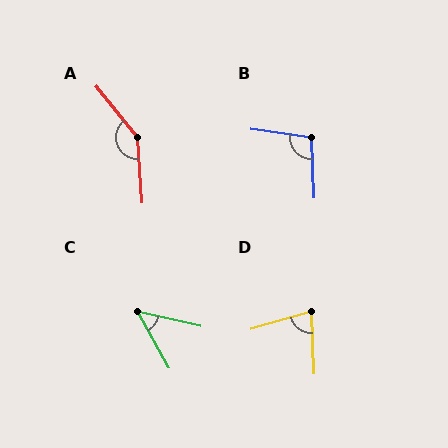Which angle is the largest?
A, at approximately 146 degrees.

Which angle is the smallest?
C, at approximately 48 degrees.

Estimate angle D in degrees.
Approximately 76 degrees.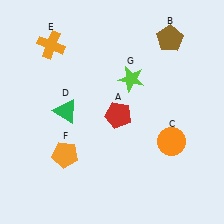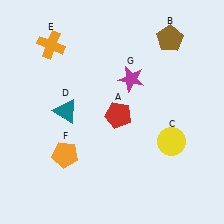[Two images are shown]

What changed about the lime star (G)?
In Image 1, G is lime. In Image 2, it changed to magenta.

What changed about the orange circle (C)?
In Image 1, C is orange. In Image 2, it changed to yellow.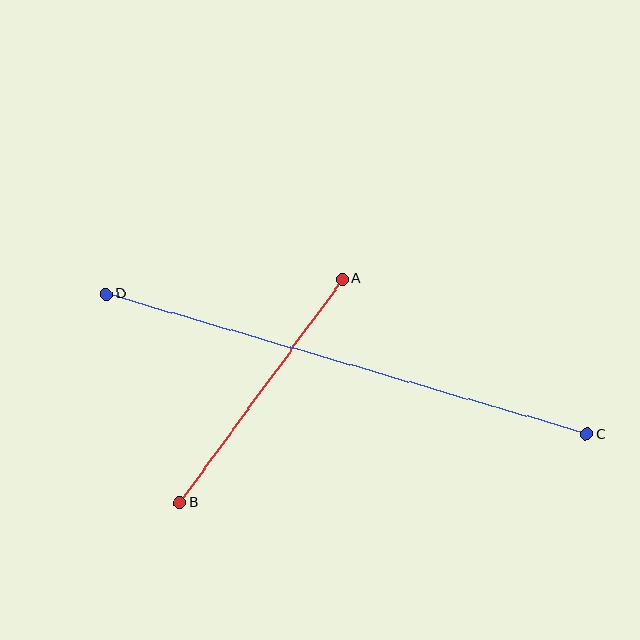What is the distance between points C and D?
The distance is approximately 501 pixels.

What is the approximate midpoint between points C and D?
The midpoint is at approximately (347, 364) pixels.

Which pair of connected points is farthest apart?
Points C and D are farthest apart.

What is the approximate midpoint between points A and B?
The midpoint is at approximately (261, 391) pixels.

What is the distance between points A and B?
The distance is approximately 276 pixels.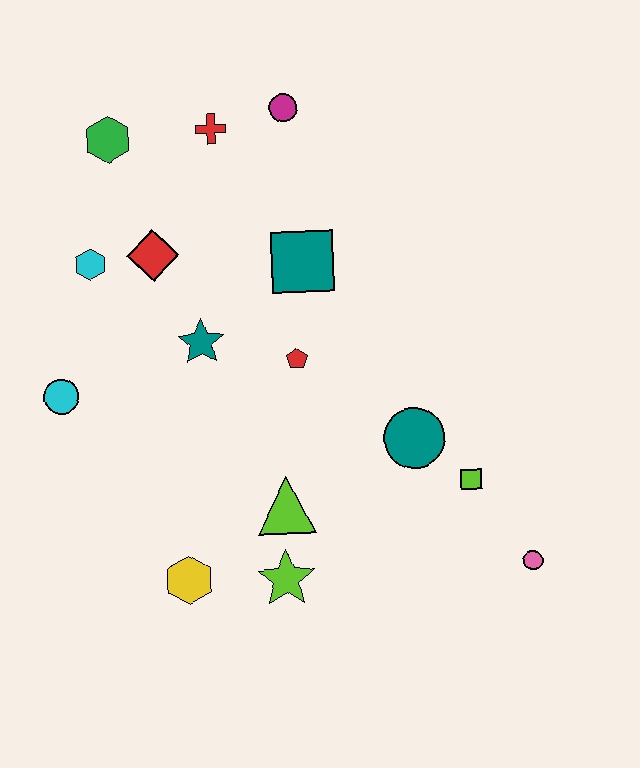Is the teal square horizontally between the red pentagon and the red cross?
No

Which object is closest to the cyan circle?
The cyan hexagon is closest to the cyan circle.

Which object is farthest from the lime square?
The green hexagon is farthest from the lime square.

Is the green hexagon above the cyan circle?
Yes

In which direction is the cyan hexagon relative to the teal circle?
The cyan hexagon is to the left of the teal circle.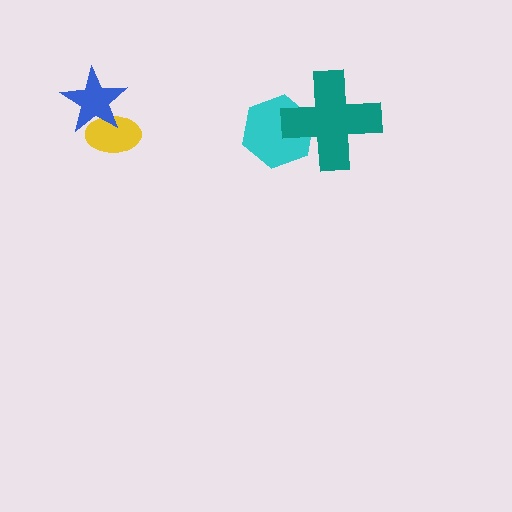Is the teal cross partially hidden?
No, no other shape covers it.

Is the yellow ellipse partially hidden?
Yes, it is partially covered by another shape.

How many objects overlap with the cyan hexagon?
1 object overlaps with the cyan hexagon.